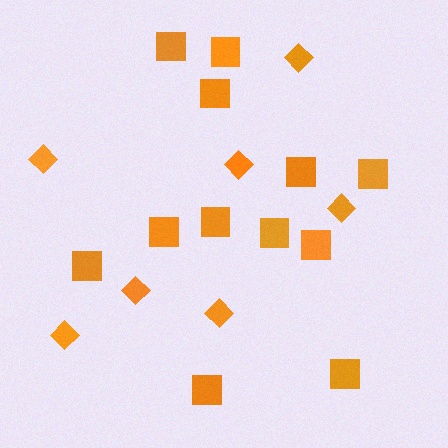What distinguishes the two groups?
There are 2 groups: one group of squares (12) and one group of diamonds (7).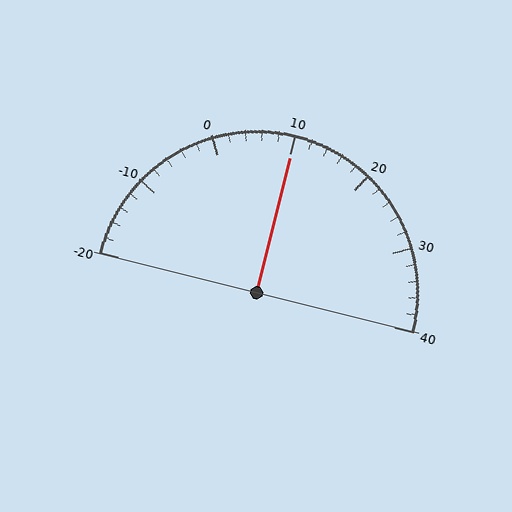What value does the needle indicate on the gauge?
The needle indicates approximately 10.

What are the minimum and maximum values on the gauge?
The gauge ranges from -20 to 40.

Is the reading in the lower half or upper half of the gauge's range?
The reading is in the upper half of the range (-20 to 40).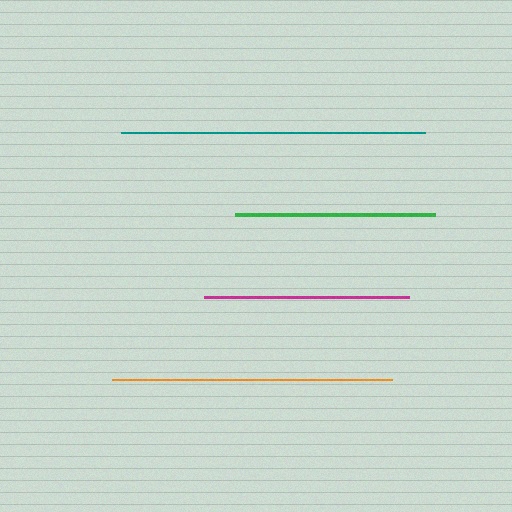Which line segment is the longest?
The teal line is the longest at approximately 304 pixels.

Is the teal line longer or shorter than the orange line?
The teal line is longer than the orange line.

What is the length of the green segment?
The green segment is approximately 200 pixels long.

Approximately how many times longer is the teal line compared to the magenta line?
The teal line is approximately 1.5 times the length of the magenta line.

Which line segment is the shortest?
The green line is the shortest at approximately 200 pixels.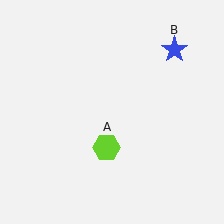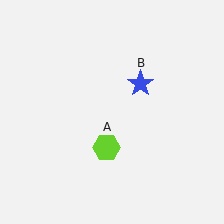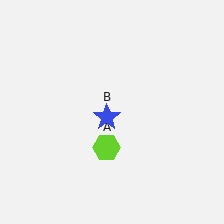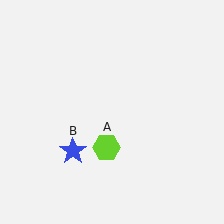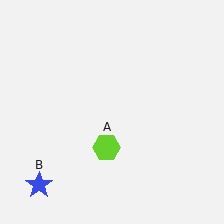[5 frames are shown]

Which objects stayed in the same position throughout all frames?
Lime hexagon (object A) remained stationary.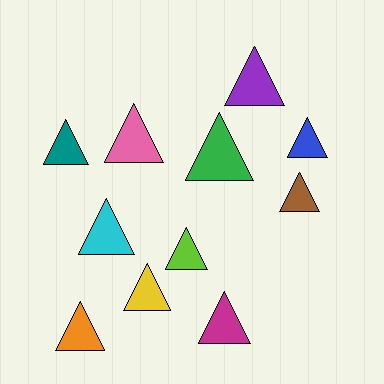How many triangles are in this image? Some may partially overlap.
There are 11 triangles.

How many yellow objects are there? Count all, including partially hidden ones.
There is 1 yellow object.